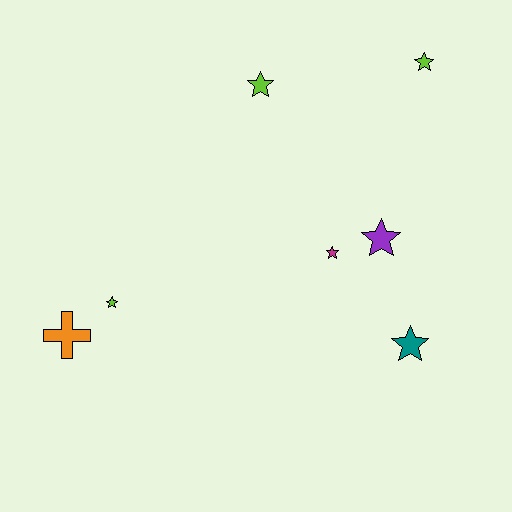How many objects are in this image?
There are 7 objects.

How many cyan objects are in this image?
There are no cyan objects.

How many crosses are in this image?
There is 1 cross.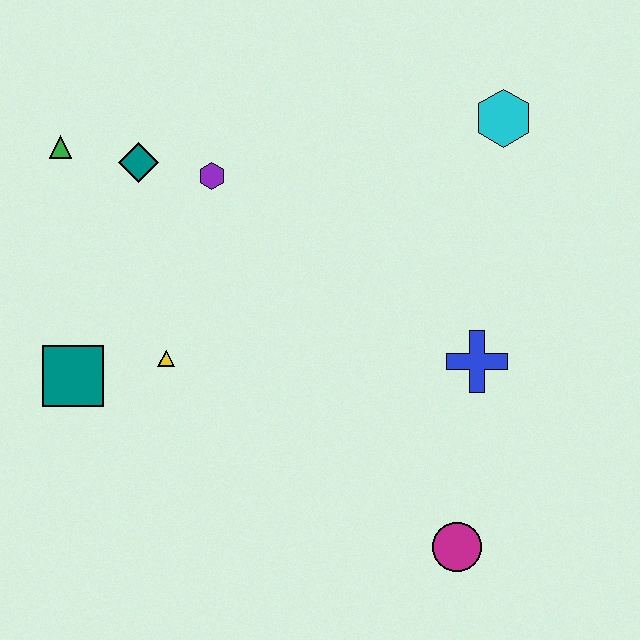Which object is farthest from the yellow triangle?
The cyan hexagon is farthest from the yellow triangle.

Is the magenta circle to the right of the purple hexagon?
Yes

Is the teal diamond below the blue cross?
No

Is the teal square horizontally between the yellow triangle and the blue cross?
No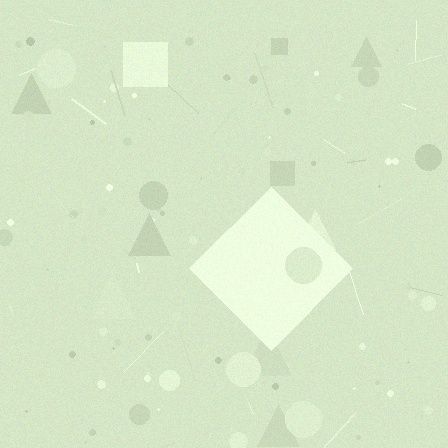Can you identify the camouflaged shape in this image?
The camouflaged shape is a diamond.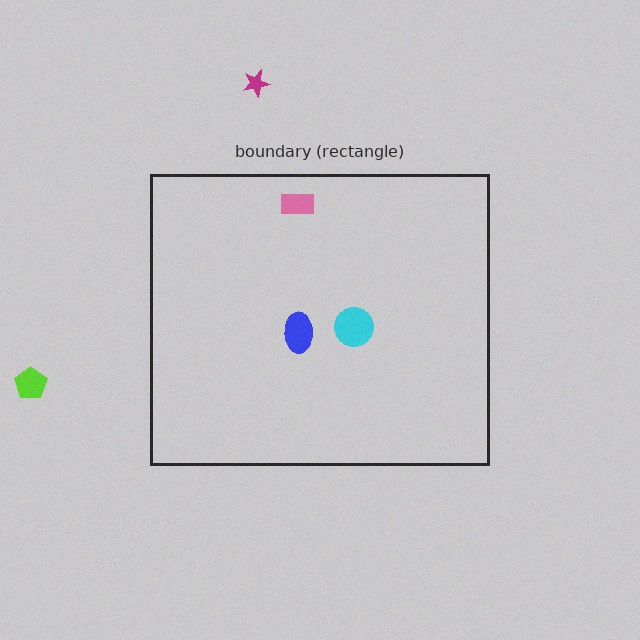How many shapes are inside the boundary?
3 inside, 2 outside.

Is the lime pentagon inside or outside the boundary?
Outside.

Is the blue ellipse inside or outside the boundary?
Inside.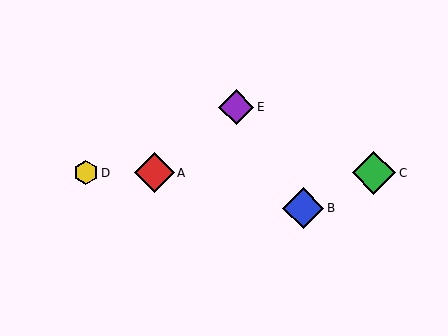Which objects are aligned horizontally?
Objects A, C, D are aligned horizontally.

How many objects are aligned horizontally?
3 objects (A, C, D) are aligned horizontally.